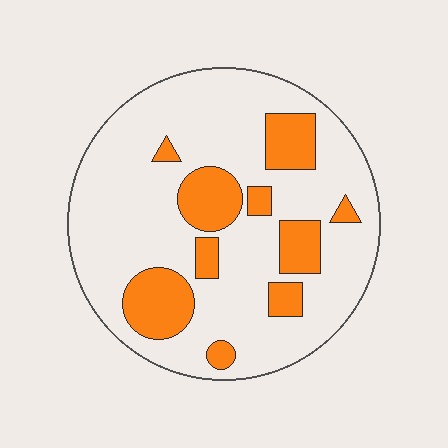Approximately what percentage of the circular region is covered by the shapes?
Approximately 20%.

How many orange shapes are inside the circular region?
10.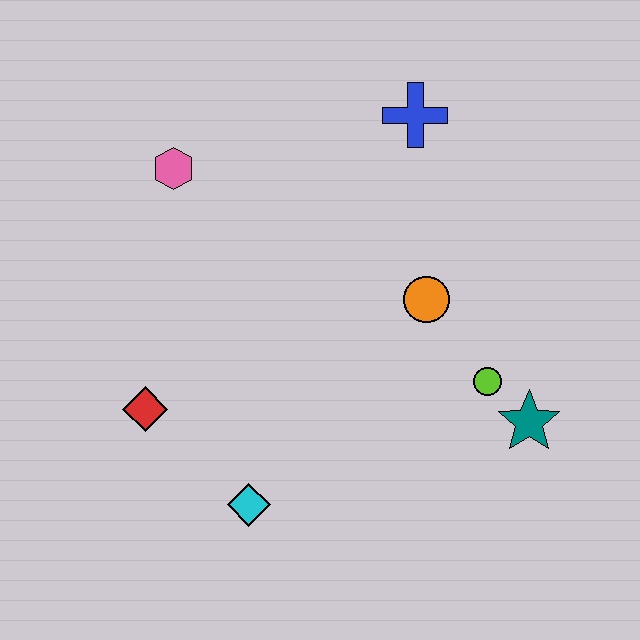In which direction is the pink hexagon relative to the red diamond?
The pink hexagon is above the red diamond.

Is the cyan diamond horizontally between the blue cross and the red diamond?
Yes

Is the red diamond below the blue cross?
Yes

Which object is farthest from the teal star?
The pink hexagon is farthest from the teal star.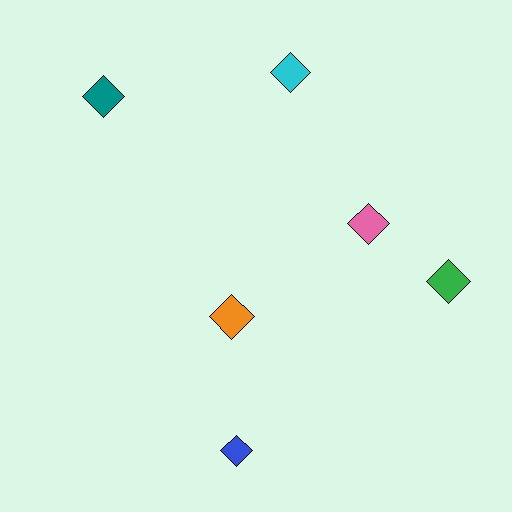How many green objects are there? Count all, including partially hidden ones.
There is 1 green object.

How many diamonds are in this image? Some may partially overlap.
There are 6 diamonds.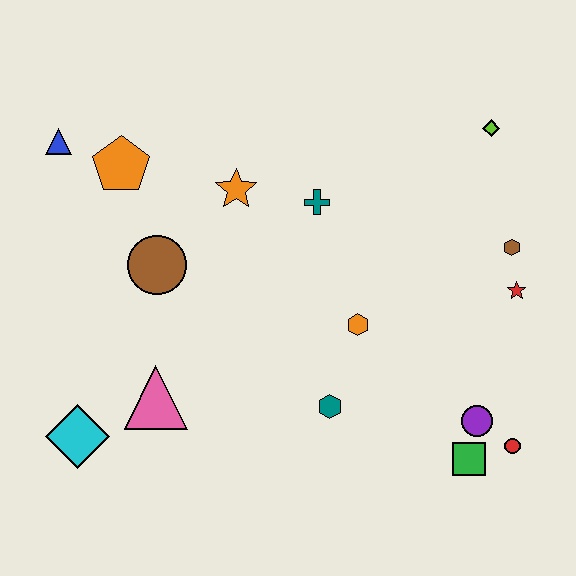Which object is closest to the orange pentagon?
The blue triangle is closest to the orange pentagon.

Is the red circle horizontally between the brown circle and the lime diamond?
No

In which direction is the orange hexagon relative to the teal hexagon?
The orange hexagon is above the teal hexagon.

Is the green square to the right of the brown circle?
Yes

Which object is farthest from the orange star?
The red circle is farthest from the orange star.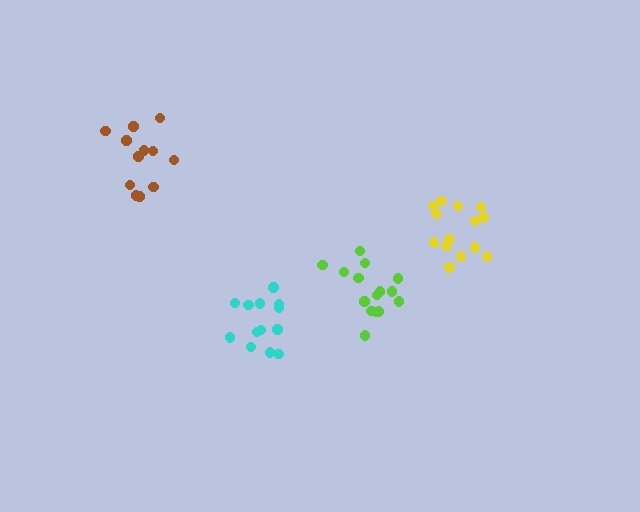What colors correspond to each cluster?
The clusters are colored: brown, lime, cyan, yellow.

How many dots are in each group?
Group 1: 12 dots, Group 2: 15 dots, Group 3: 13 dots, Group 4: 14 dots (54 total).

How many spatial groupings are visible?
There are 4 spatial groupings.